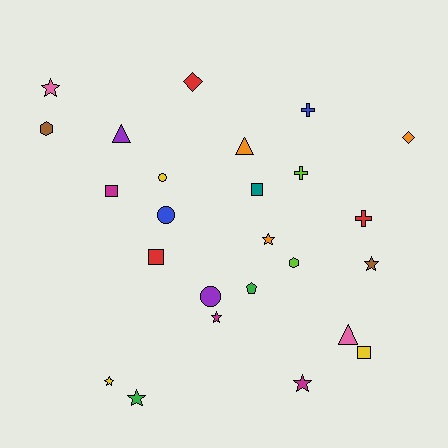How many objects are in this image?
There are 25 objects.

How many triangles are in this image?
There are 3 triangles.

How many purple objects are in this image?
There are 2 purple objects.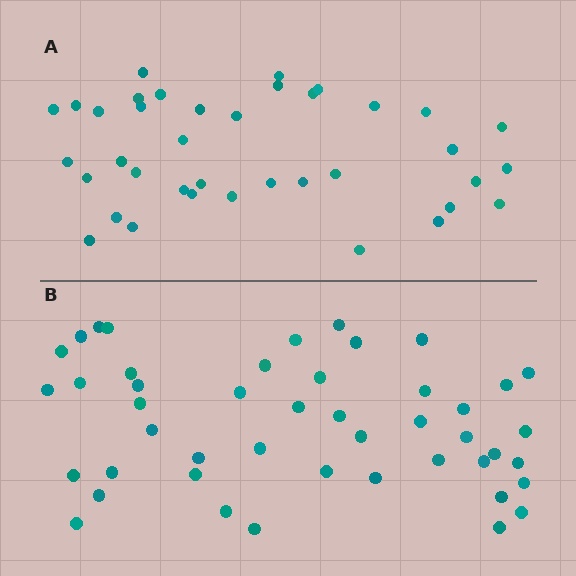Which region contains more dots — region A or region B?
Region B (the bottom region) has more dots.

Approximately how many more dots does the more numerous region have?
Region B has roughly 8 or so more dots than region A.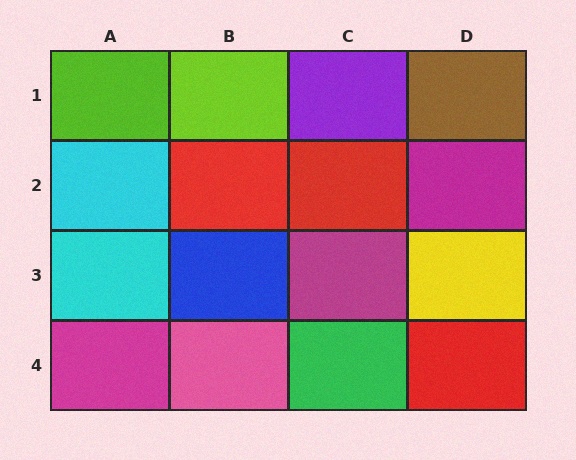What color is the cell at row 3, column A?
Cyan.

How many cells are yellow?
1 cell is yellow.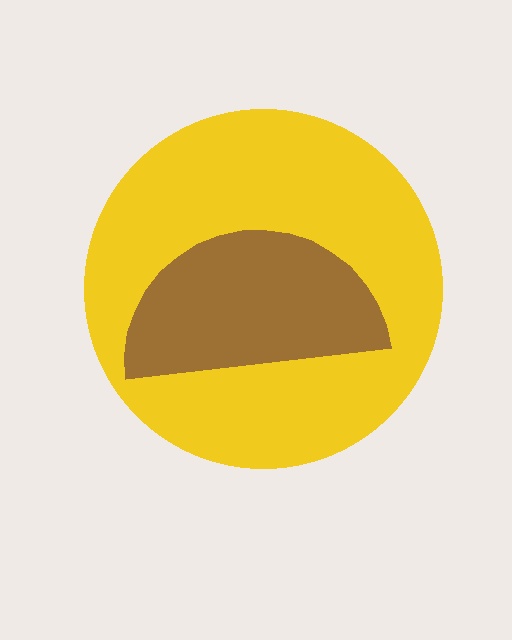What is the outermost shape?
The yellow circle.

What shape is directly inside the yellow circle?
The brown semicircle.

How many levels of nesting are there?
2.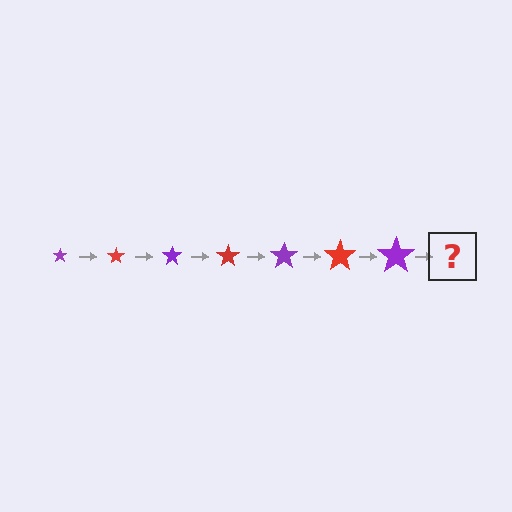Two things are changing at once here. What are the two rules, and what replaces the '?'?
The two rules are that the star grows larger each step and the color cycles through purple and red. The '?' should be a red star, larger than the previous one.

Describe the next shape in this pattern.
It should be a red star, larger than the previous one.